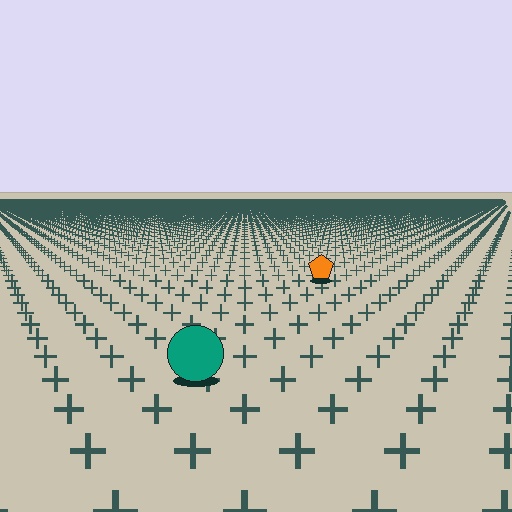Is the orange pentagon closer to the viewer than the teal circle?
No. The teal circle is closer — you can tell from the texture gradient: the ground texture is coarser near it.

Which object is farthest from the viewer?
The orange pentagon is farthest from the viewer. It appears smaller and the ground texture around it is denser.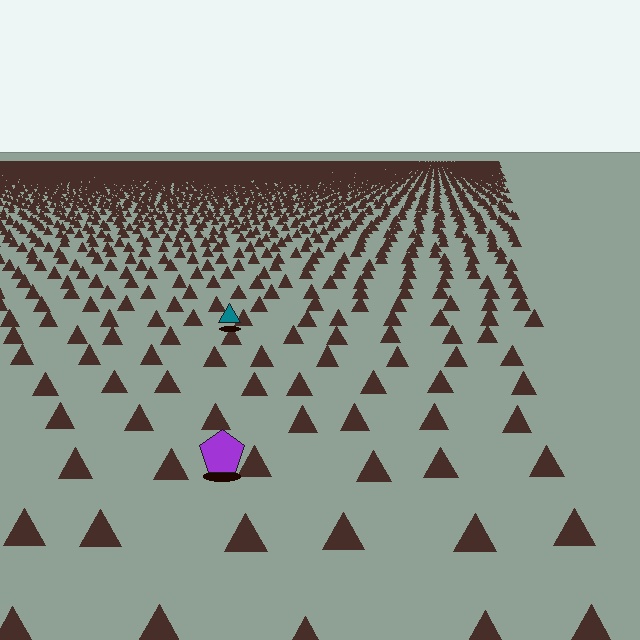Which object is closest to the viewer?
The purple pentagon is closest. The texture marks near it are larger and more spread out.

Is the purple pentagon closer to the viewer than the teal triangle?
Yes. The purple pentagon is closer — you can tell from the texture gradient: the ground texture is coarser near it.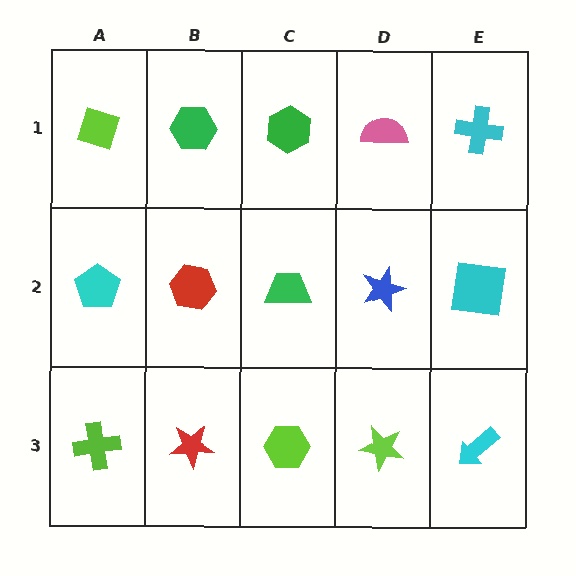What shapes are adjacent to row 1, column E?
A cyan square (row 2, column E), a pink semicircle (row 1, column D).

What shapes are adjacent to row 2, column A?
A lime diamond (row 1, column A), a lime cross (row 3, column A), a red hexagon (row 2, column B).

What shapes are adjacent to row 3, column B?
A red hexagon (row 2, column B), a lime cross (row 3, column A), a lime hexagon (row 3, column C).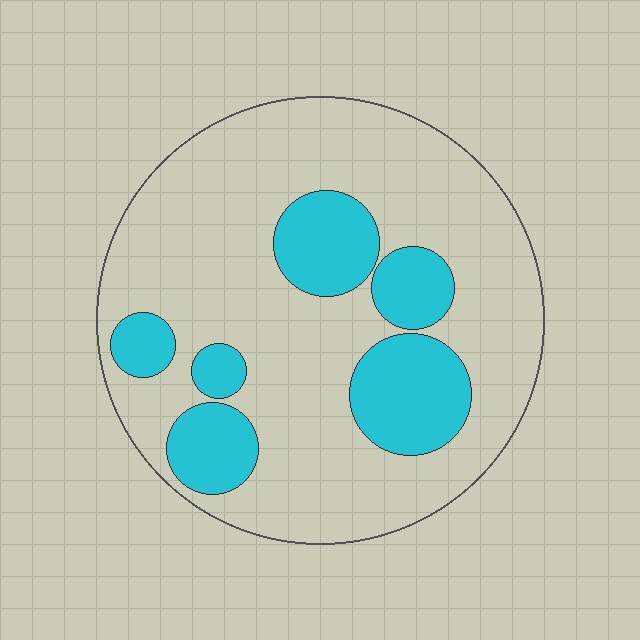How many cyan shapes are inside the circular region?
6.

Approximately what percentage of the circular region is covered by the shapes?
Approximately 25%.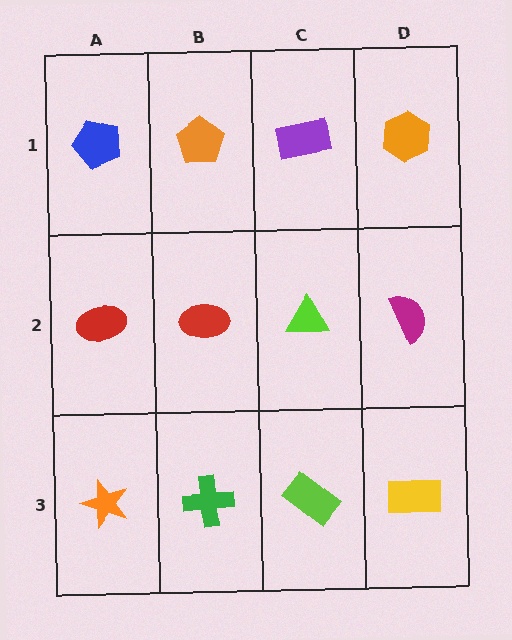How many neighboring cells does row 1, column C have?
3.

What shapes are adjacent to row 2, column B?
An orange pentagon (row 1, column B), a green cross (row 3, column B), a red ellipse (row 2, column A), a lime triangle (row 2, column C).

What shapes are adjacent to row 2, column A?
A blue pentagon (row 1, column A), an orange star (row 3, column A), a red ellipse (row 2, column B).